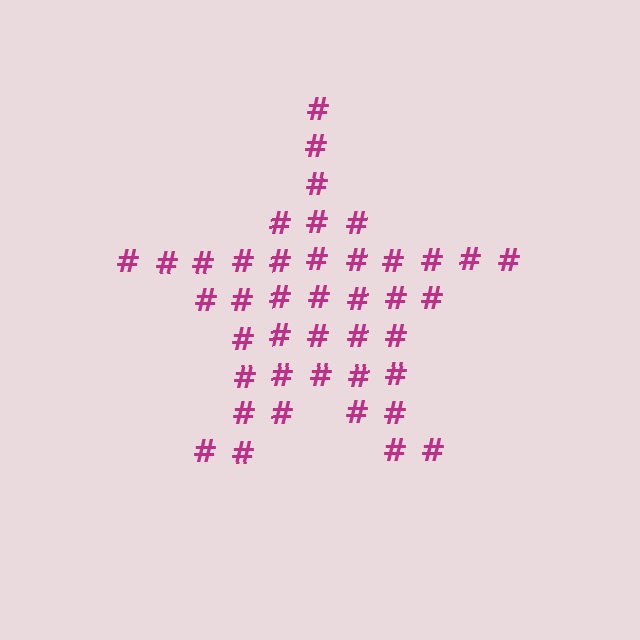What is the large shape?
The large shape is a star.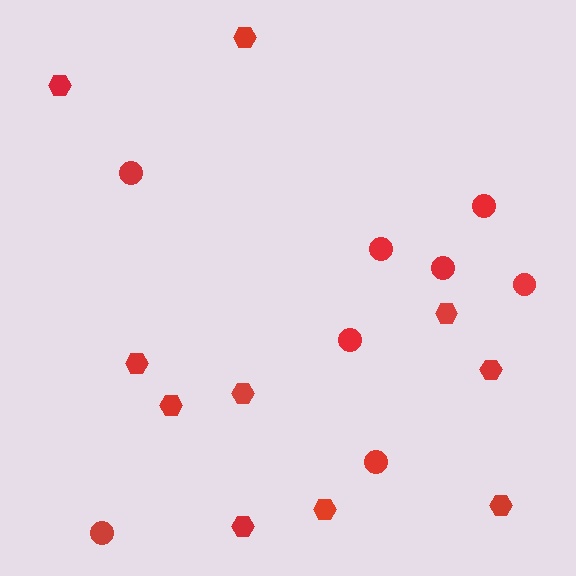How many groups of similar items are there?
There are 2 groups: one group of hexagons (10) and one group of circles (8).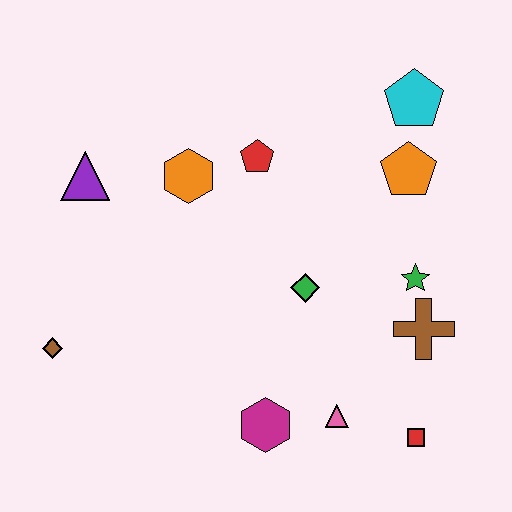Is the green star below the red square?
No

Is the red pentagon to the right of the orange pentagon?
No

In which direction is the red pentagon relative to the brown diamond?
The red pentagon is to the right of the brown diamond.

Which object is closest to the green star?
The brown cross is closest to the green star.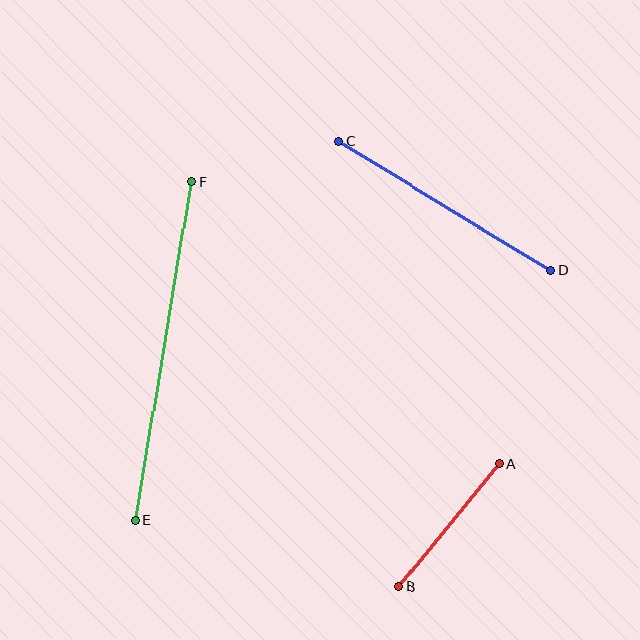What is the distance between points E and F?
The distance is approximately 343 pixels.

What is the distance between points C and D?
The distance is approximately 248 pixels.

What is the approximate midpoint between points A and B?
The midpoint is at approximately (449, 525) pixels.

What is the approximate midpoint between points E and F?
The midpoint is at approximately (163, 351) pixels.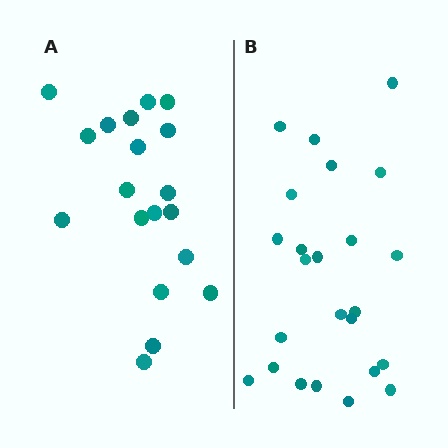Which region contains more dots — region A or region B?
Region B (the right region) has more dots.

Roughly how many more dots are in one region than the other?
Region B has about 5 more dots than region A.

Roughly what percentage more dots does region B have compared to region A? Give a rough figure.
About 25% more.